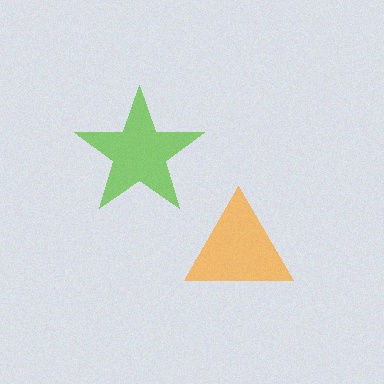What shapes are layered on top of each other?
The layered shapes are: a lime star, an orange triangle.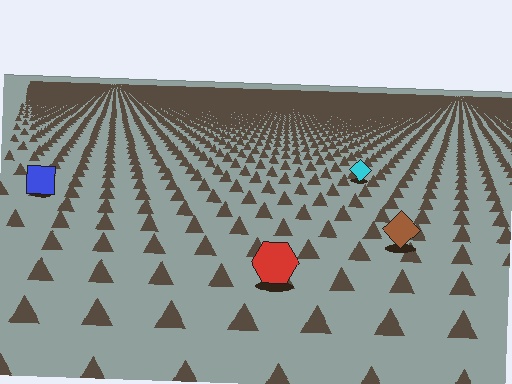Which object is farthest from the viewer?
The cyan diamond is farthest from the viewer. It appears smaller and the ground texture around it is denser.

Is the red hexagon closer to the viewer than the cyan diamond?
Yes. The red hexagon is closer — you can tell from the texture gradient: the ground texture is coarser near it.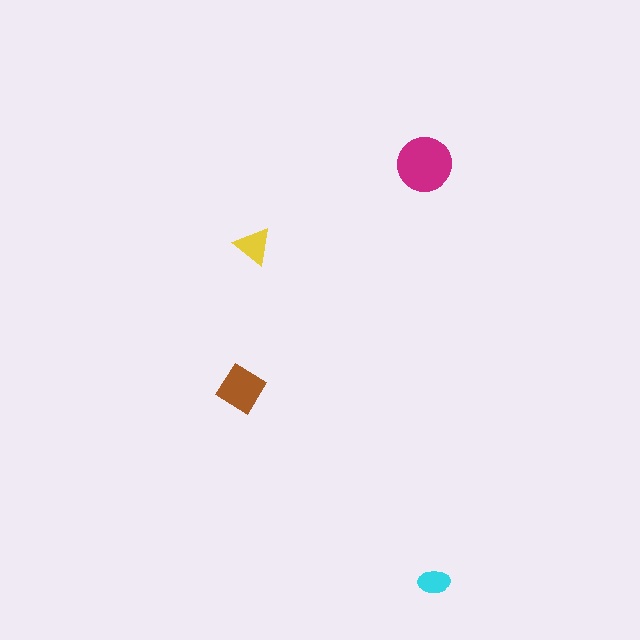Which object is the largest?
The magenta circle.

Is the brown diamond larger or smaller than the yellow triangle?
Larger.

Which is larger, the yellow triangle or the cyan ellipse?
The yellow triangle.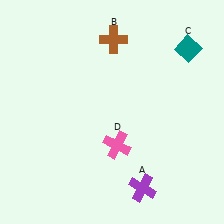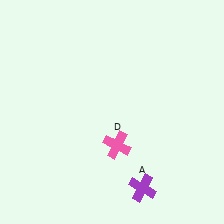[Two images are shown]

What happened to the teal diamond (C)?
The teal diamond (C) was removed in Image 2. It was in the top-right area of Image 1.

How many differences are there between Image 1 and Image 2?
There are 2 differences between the two images.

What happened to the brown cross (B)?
The brown cross (B) was removed in Image 2. It was in the top-right area of Image 1.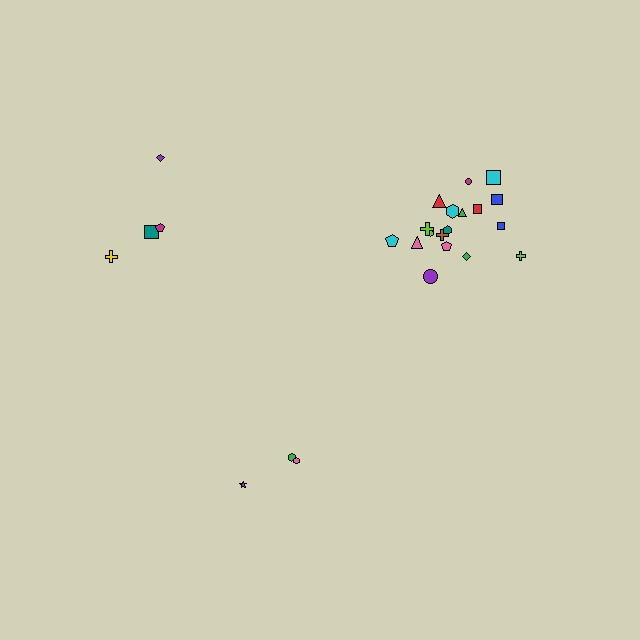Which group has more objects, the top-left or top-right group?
The top-right group.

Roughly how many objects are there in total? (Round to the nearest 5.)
Roughly 25 objects in total.